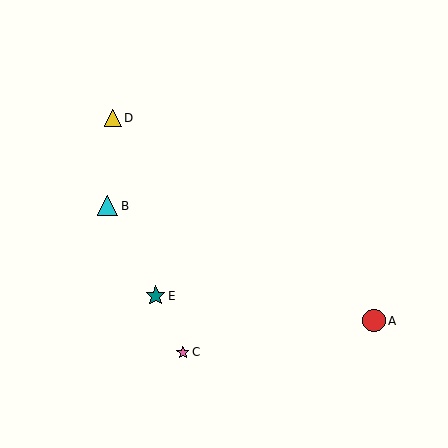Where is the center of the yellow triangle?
The center of the yellow triangle is at (113, 118).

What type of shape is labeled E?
Shape E is a teal star.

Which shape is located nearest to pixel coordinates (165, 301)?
The teal star (labeled E) at (156, 296) is nearest to that location.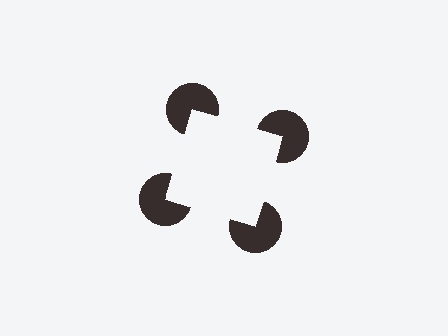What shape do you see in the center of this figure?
An illusory square — its edges are inferred from the aligned wedge cuts in the pac-man discs, not physically drawn.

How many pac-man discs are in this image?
There are 4 — one at each vertex of the illusory square.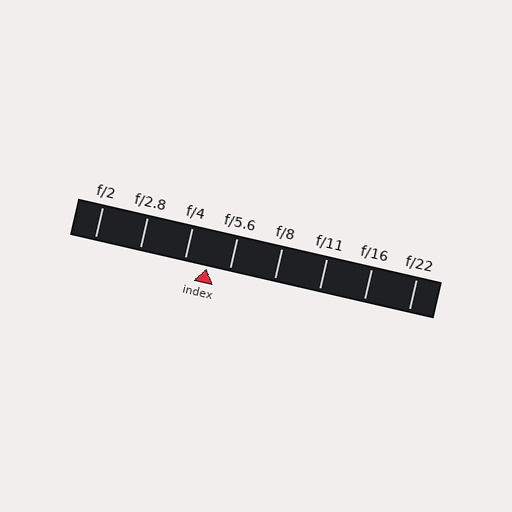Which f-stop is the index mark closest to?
The index mark is closest to f/5.6.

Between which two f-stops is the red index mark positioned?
The index mark is between f/4 and f/5.6.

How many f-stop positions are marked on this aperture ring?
There are 8 f-stop positions marked.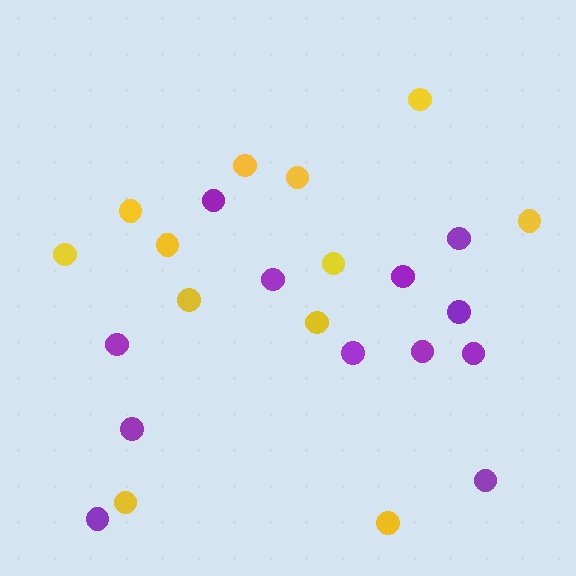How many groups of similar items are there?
There are 2 groups: one group of yellow circles (12) and one group of purple circles (12).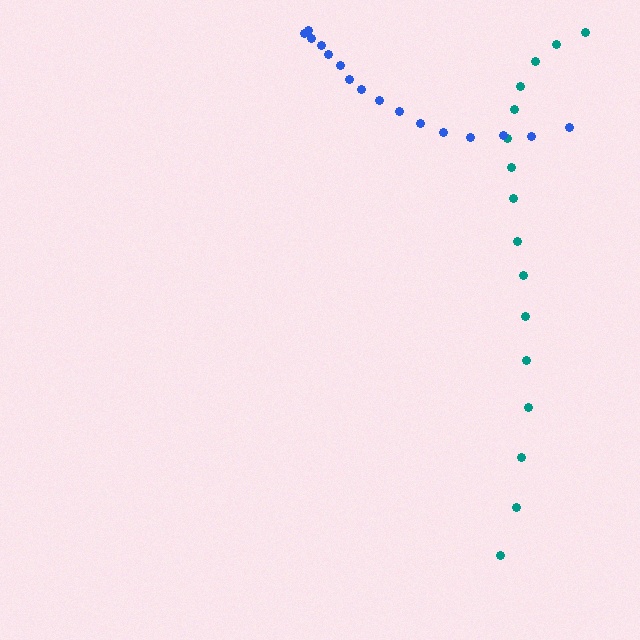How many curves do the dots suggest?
There are 2 distinct paths.